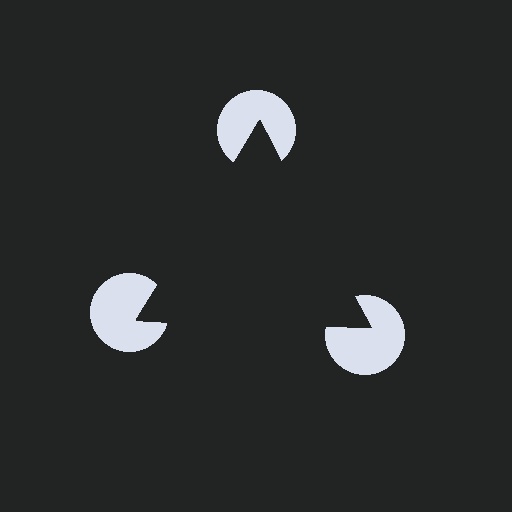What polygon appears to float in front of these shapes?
An illusory triangle — its edges are inferred from the aligned wedge cuts in the pac-man discs, not physically drawn.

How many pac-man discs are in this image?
There are 3 — one at each vertex of the illusory triangle.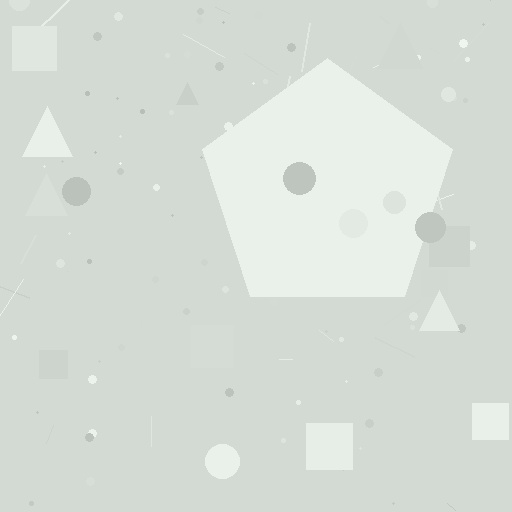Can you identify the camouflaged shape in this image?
The camouflaged shape is a pentagon.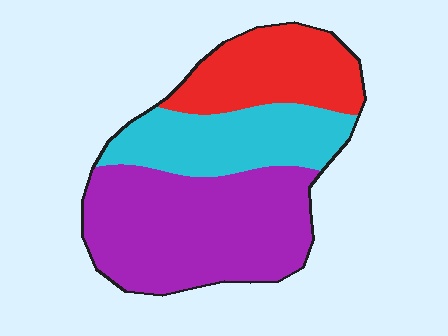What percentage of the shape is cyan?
Cyan covers around 25% of the shape.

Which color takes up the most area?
Purple, at roughly 50%.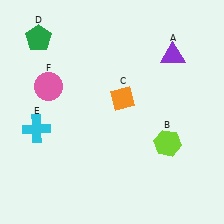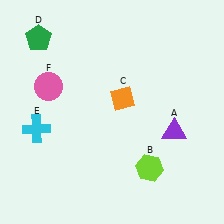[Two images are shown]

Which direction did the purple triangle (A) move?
The purple triangle (A) moved down.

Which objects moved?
The objects that moved are: the purple triangle (A), the lime hexagon (B).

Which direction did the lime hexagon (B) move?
The lime hexagon (B) moved down.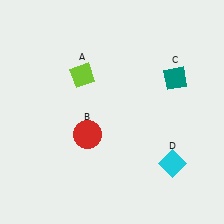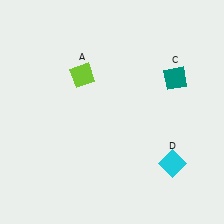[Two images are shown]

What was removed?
The red circle (B) was removed in Image 2.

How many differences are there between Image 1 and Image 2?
There is 1 difference between the two images.